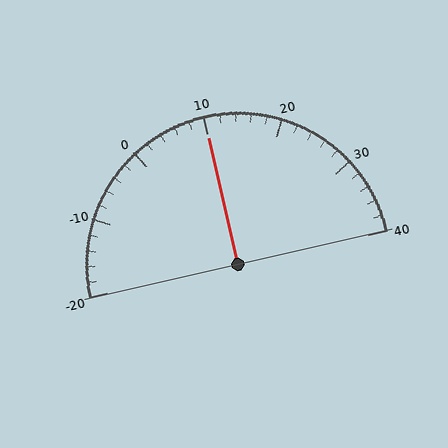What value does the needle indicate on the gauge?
The needle indicates approximately 10.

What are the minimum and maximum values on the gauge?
The gauge ranges from -20 to 40.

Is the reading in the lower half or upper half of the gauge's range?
The reading is in the upper half of the range (-20 to 40).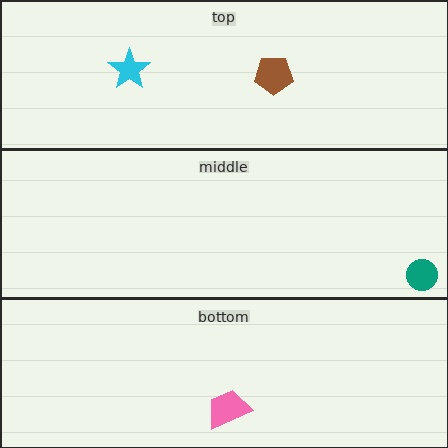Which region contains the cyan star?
The top region.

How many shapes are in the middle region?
1.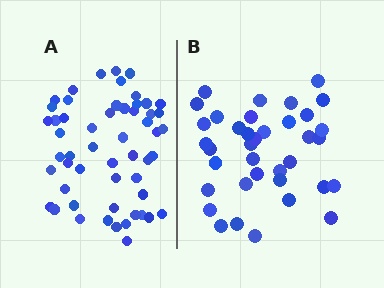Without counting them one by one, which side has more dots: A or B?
Region A (the left region) has more dots.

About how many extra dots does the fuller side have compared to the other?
Region A has approximately 15 more dots than region B.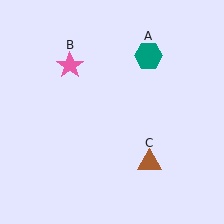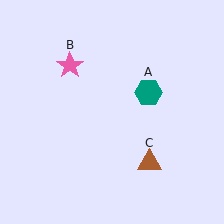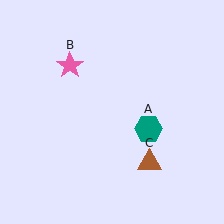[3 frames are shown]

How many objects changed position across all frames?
1 object changed position: teal hexagon (object A).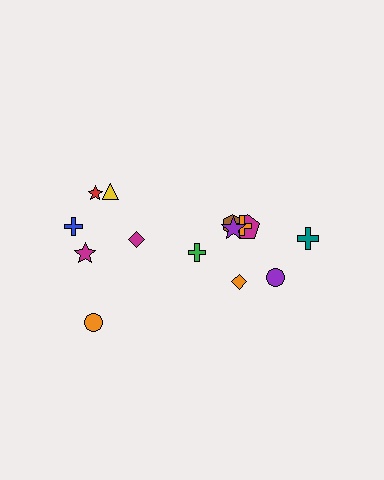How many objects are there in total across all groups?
There are 14 objects.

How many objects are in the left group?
There are 6 objects.